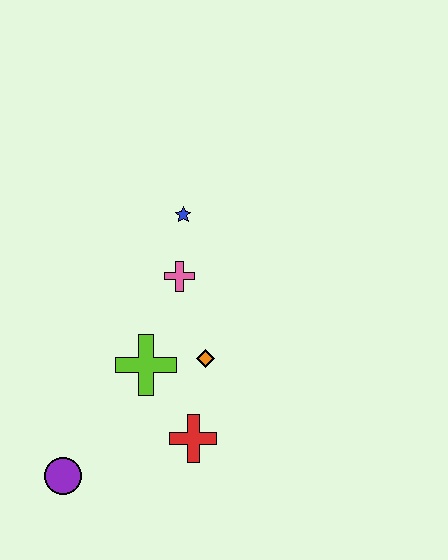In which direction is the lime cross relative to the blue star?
The lime cross is below the blue star.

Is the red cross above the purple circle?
Yes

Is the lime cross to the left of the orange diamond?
Yes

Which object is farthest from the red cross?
The blue star is farthest from the red cross.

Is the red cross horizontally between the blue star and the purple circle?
No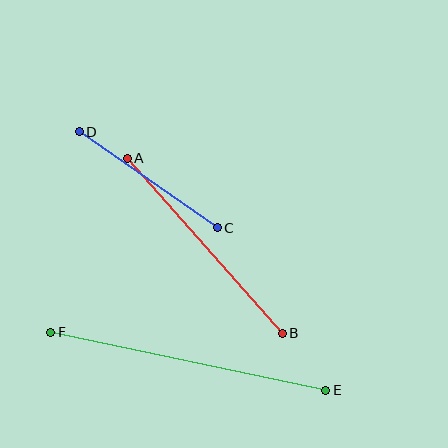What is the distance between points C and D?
The distance is approximately 168 pixels.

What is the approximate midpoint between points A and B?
The midpoint is at approximately (205, 246) pixels.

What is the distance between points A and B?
The distance is approximately 234 pixels.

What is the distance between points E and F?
The distance is approximately 281 pixels.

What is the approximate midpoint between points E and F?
The midpoint is at approximately (188, 361) pixels.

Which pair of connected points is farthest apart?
Points E and F are farthest apart.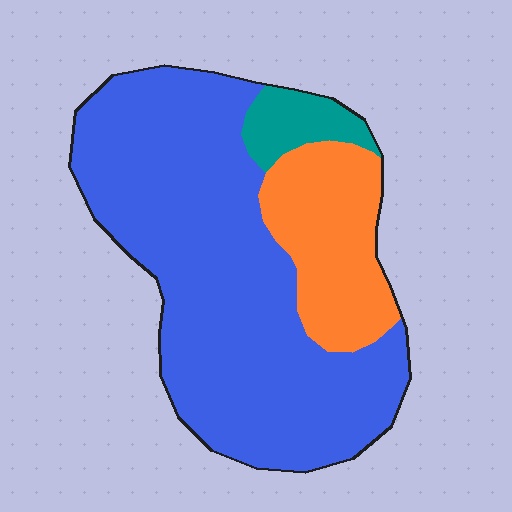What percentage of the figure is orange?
Orange covers roughly 20% of the figure.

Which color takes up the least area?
Teal, at roughly 5%.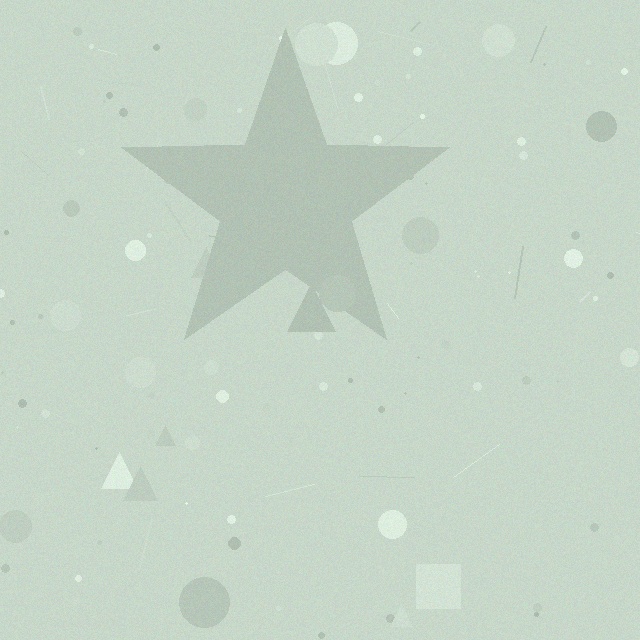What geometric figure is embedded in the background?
A star is embedded in the background.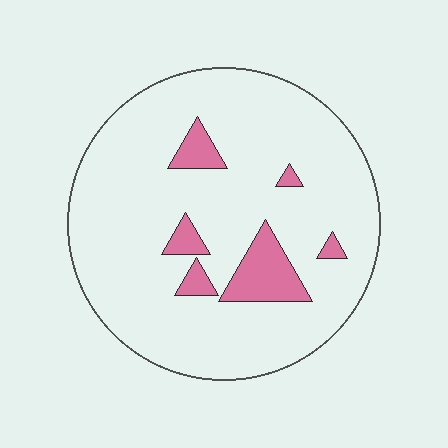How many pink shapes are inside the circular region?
6.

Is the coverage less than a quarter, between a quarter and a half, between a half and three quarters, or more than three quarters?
Less than a quarter.